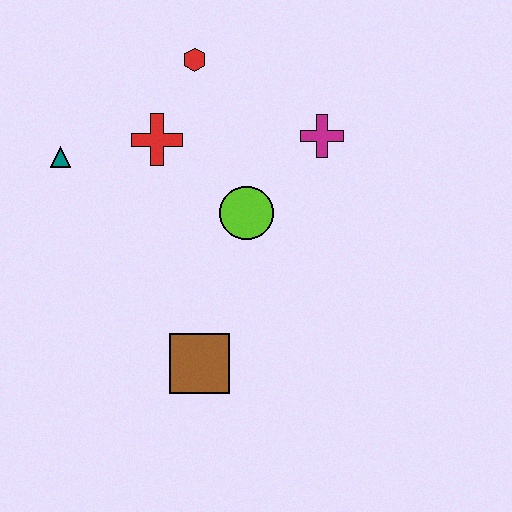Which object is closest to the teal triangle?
The red cross is closest to the teal triangle.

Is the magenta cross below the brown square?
No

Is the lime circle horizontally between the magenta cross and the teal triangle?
Yes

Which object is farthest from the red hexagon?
The brown square is farthest from the red hexagon.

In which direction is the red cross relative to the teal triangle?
The red cross is to the right of the teal triangle.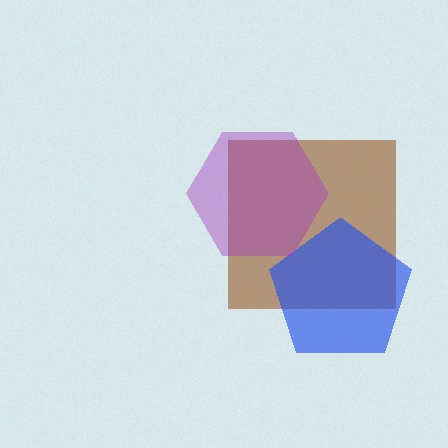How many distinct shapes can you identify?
There are 3 distinct shapes: a brown square, a blue pentagon, a purple hexagon.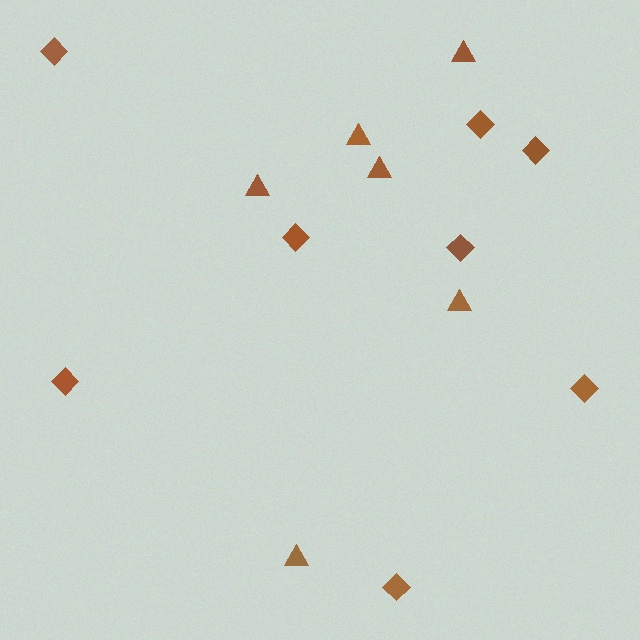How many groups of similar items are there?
There are 2 groups: one group of diamonds (8) and one group of triangles (6).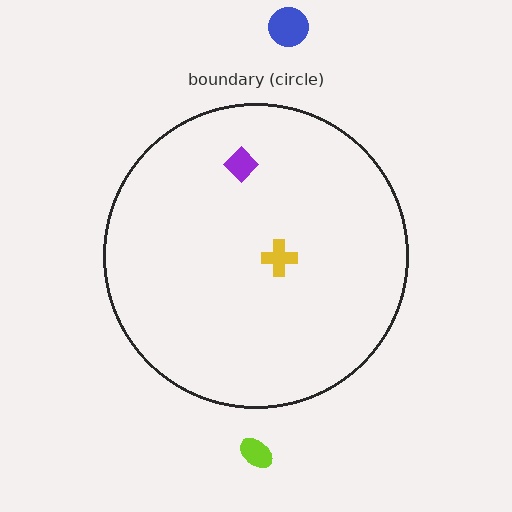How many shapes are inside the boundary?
2 inside, 2 outside.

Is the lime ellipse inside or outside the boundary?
Outside.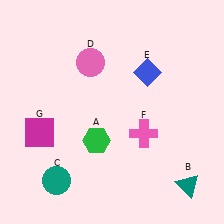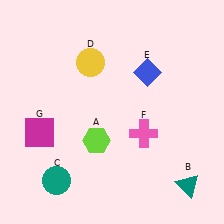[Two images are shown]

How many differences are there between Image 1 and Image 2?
There are 2 differences between the two images.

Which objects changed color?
A changed from green to lime. D changed from pink to yellow.